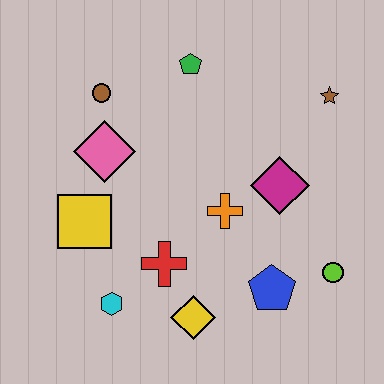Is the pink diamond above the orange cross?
Yes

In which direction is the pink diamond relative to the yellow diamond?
The pink diamond is above the yellow diamond.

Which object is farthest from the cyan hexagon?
The brown star is farthest from the cyan hexagon.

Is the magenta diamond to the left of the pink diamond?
No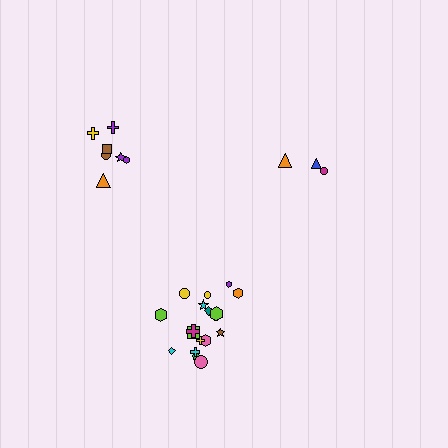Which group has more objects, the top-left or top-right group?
The top-left group.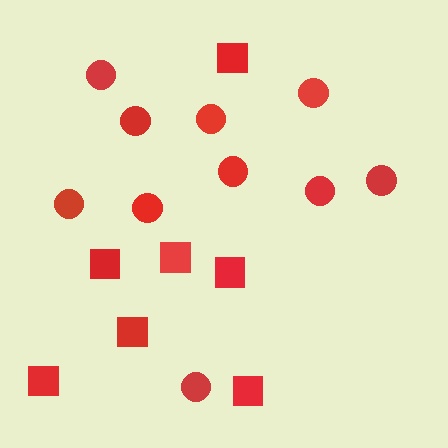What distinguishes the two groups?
There are 2 groups: one group of squares (7) and one group of circles (10).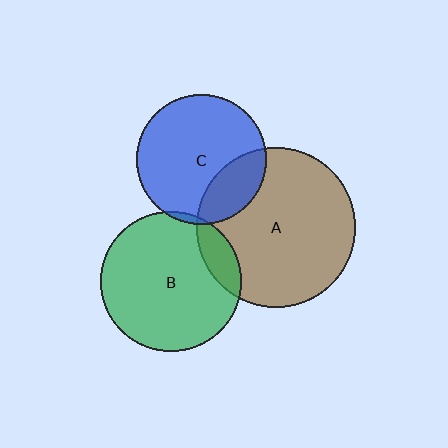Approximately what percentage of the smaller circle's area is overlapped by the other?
Approximately 15%.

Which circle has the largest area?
Circle A (brown).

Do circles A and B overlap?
Yes.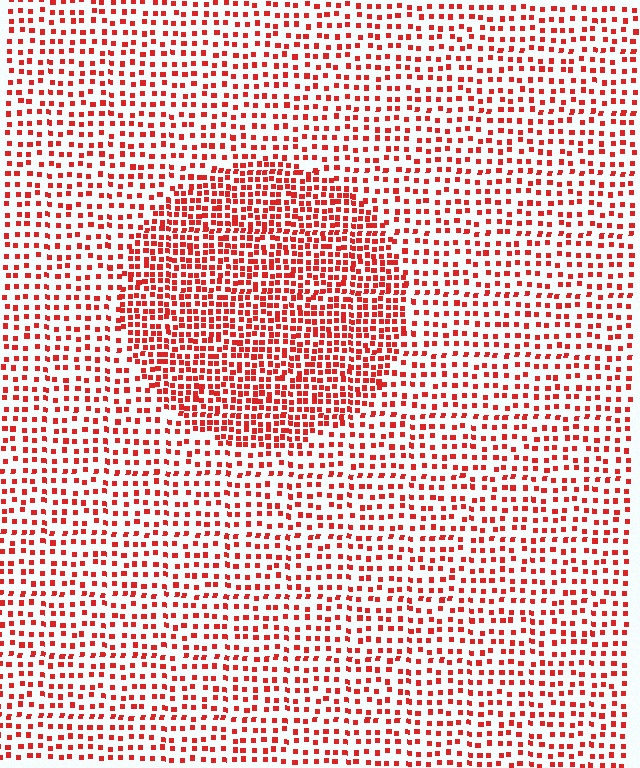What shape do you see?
I see a circle.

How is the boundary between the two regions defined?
The boundary is defined by a change in element density (approximately 1.9x ratio). All elements are the same color, size, and shape.